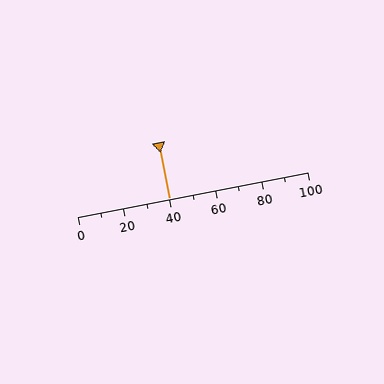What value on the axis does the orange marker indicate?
The marker indicates approximately 40.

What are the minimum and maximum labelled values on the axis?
The axis runs from 0 to 100.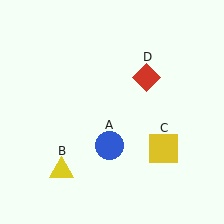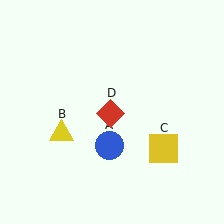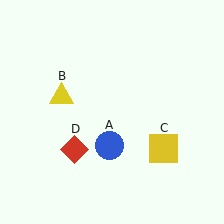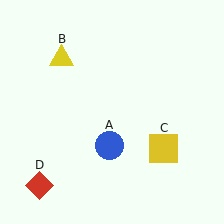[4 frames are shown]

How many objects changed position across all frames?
2 objects changed position: yellow triangle (object B), red diamond (object D).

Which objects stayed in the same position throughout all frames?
Blue circle (object A) and yellow square (object C) remained stationary.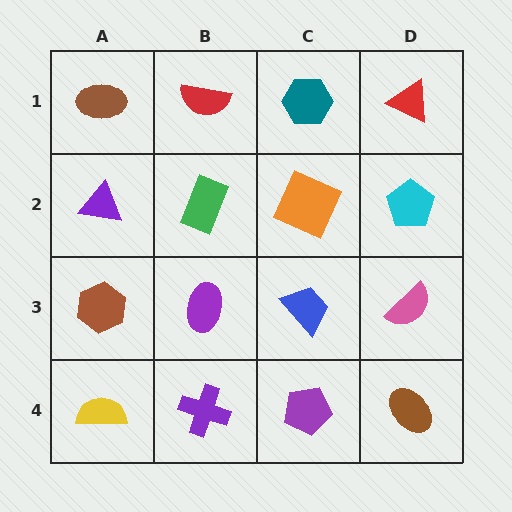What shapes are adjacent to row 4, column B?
A purple ellipse (row 3, column B), a yellow semicircle (row 4, column A), a purple pentagon (row 4, column C).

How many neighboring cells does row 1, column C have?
3.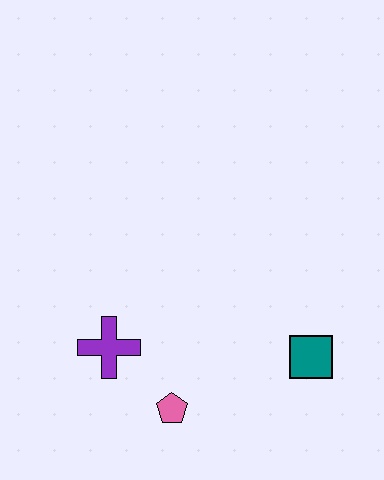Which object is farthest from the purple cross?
The teal square is farthest from the purple cross.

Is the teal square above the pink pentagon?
Yes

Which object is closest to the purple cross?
The pink pentagon is closest to the purple cross.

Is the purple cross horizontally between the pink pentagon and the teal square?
No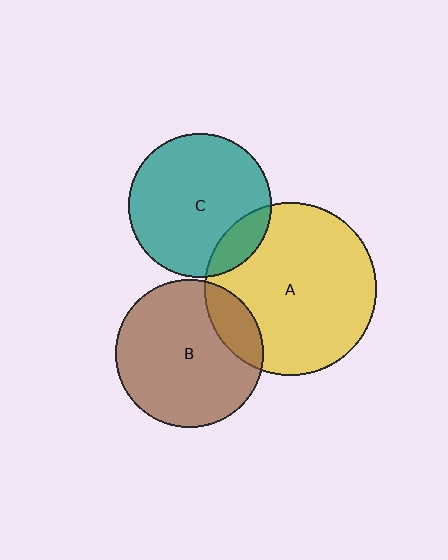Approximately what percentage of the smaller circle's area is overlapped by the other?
Approximately 15%.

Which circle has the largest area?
Circle A (yellow).